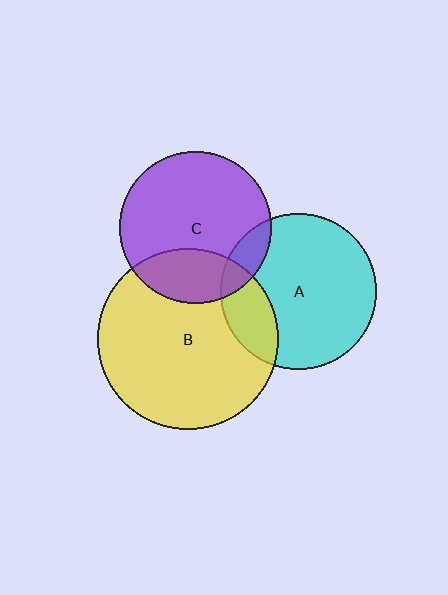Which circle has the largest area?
Circle B (yellow).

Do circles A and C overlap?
Yes.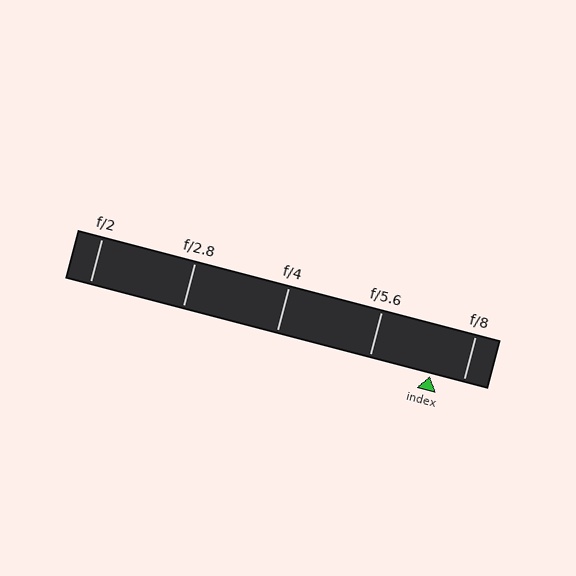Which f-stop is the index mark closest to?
The index mark is closest to f/8.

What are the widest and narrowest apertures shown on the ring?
The widest aperture shown is f/2 and the narrowest is f/8.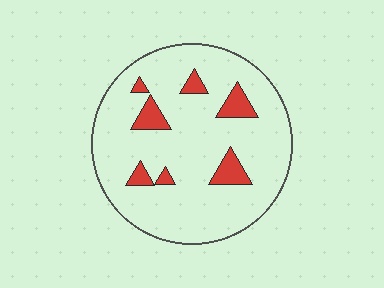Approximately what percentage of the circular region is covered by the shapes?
Approximately 10%.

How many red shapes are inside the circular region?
7.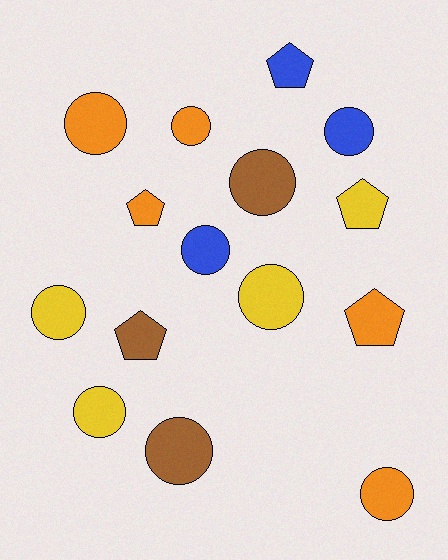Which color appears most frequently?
Orange, with 5 objects.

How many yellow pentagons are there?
There is 1 yellow pentagon.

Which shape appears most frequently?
Circle, with 10 objects.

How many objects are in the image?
There are 15 objects.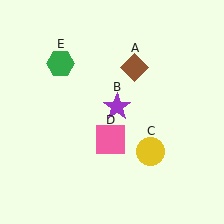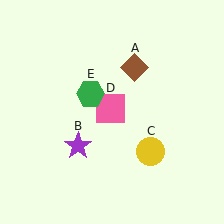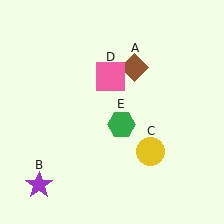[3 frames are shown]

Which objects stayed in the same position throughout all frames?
Brown diamond (object A) and yellow circle (object C) remained stationary.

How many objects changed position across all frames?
3 objects changed position: purple star (object B), pink square (object D), green hexagon (object E).